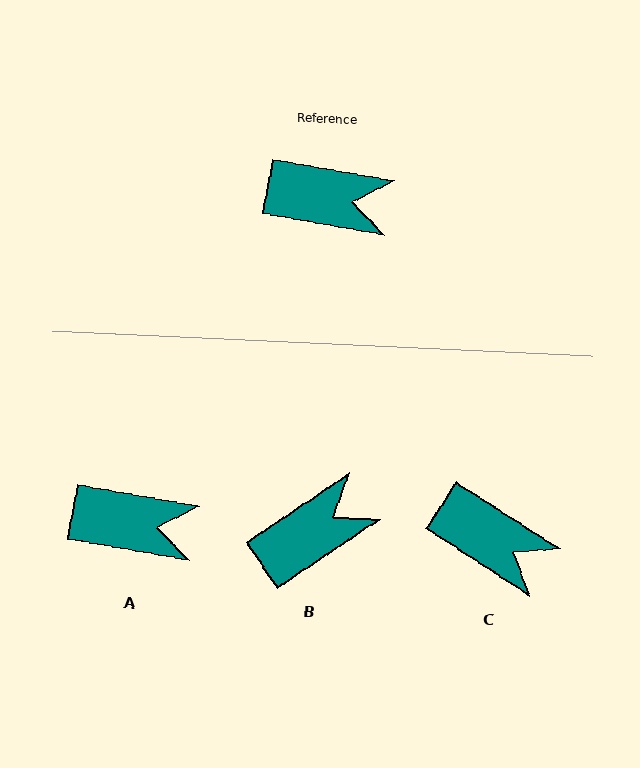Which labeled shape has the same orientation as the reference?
A.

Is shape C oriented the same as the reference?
No, it is off by about 23 degrees.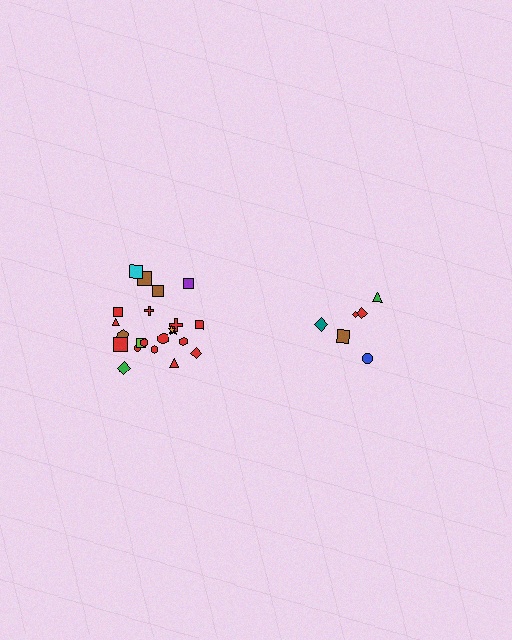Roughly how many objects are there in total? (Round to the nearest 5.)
Roughly 30 objects in total.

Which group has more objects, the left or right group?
The left group.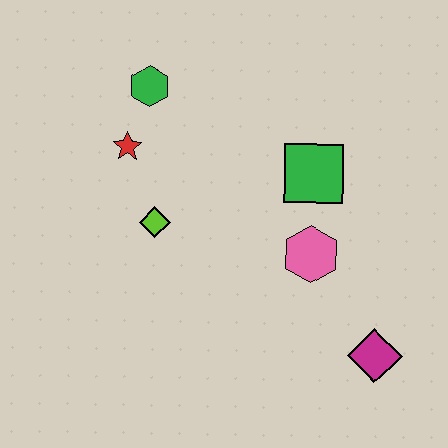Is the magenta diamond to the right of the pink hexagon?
Yes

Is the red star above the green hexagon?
No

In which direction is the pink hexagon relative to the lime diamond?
The pink hexagon is to the right of the lime diamond.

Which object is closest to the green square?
The pink hexagon is closest to the green square.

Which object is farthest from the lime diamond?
The magenta diamond is farthest from the lime diamond.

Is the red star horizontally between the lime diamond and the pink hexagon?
No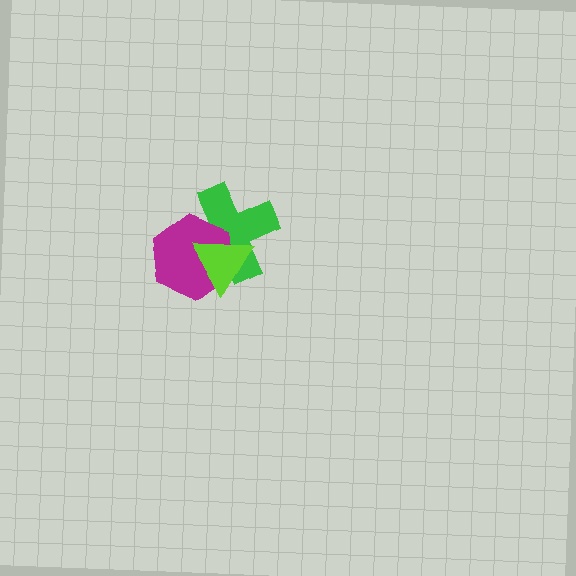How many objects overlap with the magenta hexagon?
2 objects overlap with the magenta hexagon.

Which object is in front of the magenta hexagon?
The lime triangle is in front of the magenta hexagon.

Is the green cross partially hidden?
Yes, it is partially covered by another shape.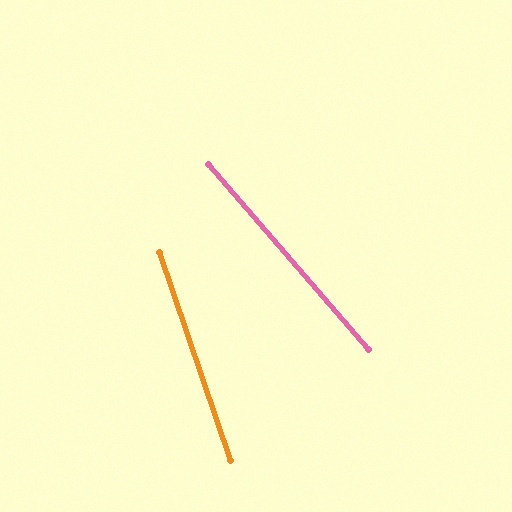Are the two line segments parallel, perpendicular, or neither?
Neither parallel nor perpendicular — they differ by about 22°.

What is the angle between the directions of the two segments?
Approximately 22 degrees.